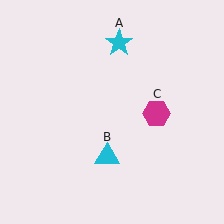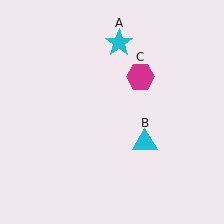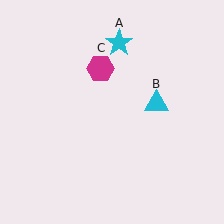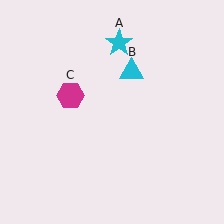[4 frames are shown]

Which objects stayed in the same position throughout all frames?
Cyan star (object A) remained stationary.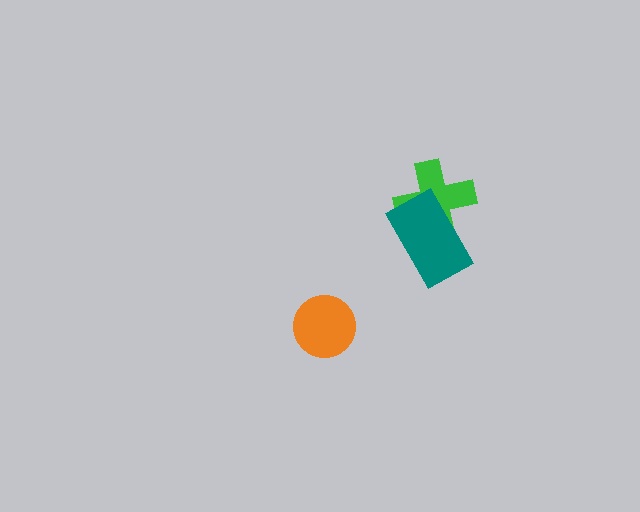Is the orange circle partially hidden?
No, no other shape covers it.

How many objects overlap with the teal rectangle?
1 object overlaps with the teal rectangle.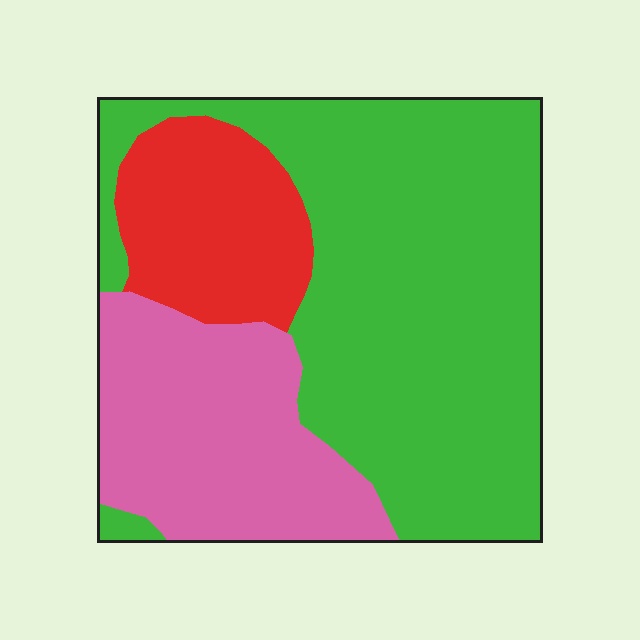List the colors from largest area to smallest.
From largest to smallest: green, pink, red.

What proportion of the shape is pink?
Pink covers 26% of the shape.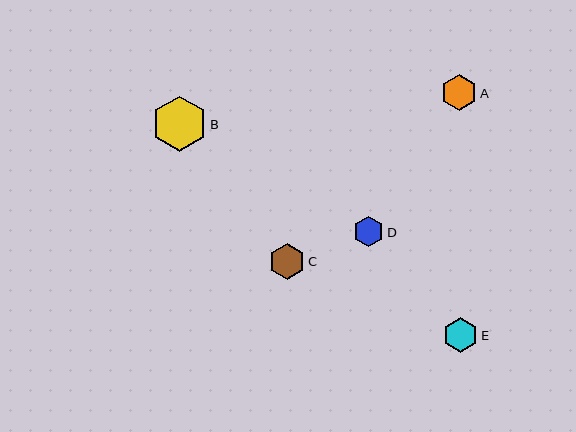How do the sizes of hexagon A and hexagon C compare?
Hexagon A and hexagon C are approximately the same size.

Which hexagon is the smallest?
Hexagon D is the smallest with a size of approximately 31 pixels.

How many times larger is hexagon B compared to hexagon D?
Hexagon B is approximately 1.8 times the size of hexagon D.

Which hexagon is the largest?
Hexagon B is the largest with a size of approximately 55 pixels.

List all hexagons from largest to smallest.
From largest to smallest: B, A, C, E, D.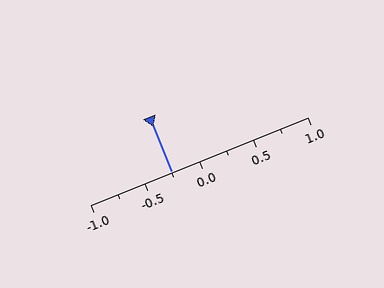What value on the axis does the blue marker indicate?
The marker indicates approximately -0.25.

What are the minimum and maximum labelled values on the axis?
The axis runs from -1.0 to 1.0.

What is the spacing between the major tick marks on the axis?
The major ticks are spaced 0.5 apart.